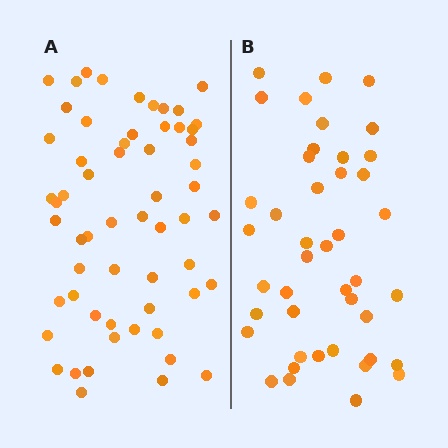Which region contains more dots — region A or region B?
Region A (the left region) has more dots.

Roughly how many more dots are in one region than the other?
Region A has approximately 15 more dots than region B.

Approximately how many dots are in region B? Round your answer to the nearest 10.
About 40 dots. (The exact count is 43, which rounds to 40.)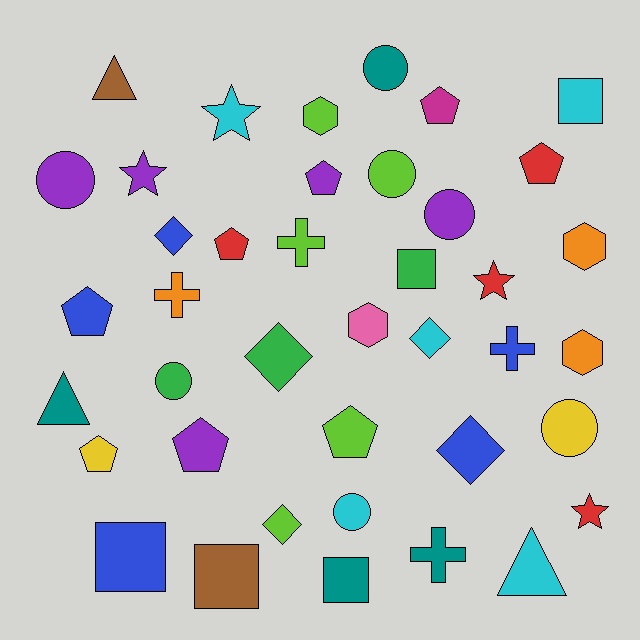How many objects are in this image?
There are 40 objects.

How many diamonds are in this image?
There are 5 diamonds.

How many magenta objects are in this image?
There is 1 magenta object.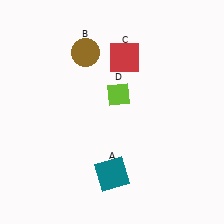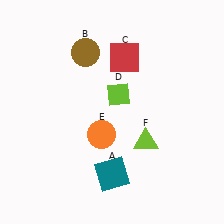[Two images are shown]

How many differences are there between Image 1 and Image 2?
There are 2 differences between the two images.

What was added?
An orange circle (E), a lime triangle (F) were added in Image 2.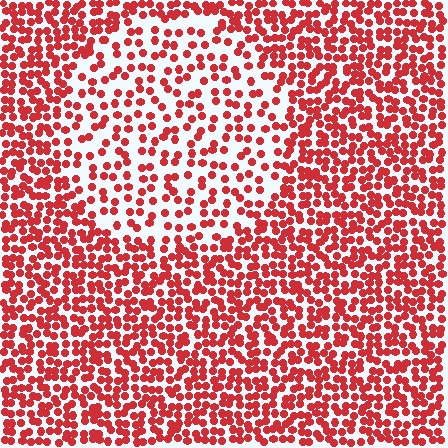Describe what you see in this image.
The image contains small red elements arranged at two different densities. A circle-shaped region is visible where the elements are less densely packed than the surrounding area.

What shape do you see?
I see a circle.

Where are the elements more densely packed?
The elements are more densely packed outside the circle boundary.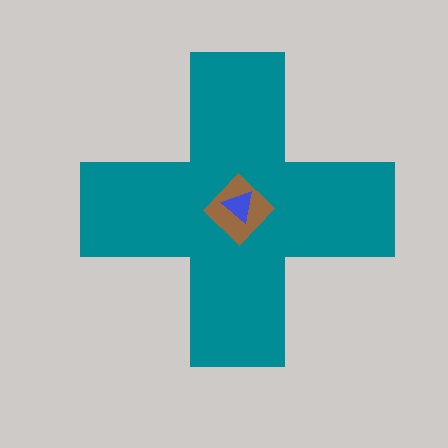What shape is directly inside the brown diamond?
The blue triangle.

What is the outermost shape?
The teal cross.